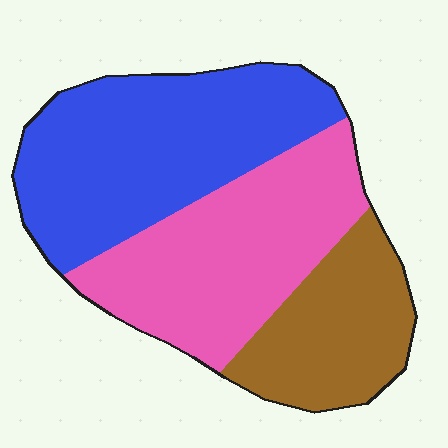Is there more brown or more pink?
Pink.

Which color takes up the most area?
Blue, at roughly 40%.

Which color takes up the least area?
Brown, at roughly 25%.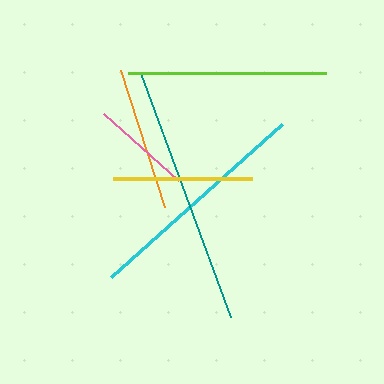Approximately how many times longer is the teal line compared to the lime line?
The teal line is approximately 1.3 times the length of the lime line.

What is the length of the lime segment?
The lime segment is approximately 198 pixels long.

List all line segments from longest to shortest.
From longest to shortest: teal, cyan, lime, orange, yellow, pink.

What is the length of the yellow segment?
The yellow segment is approximately 139 pixels long.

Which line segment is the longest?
The teal line is the longest at approximately 260 pixels.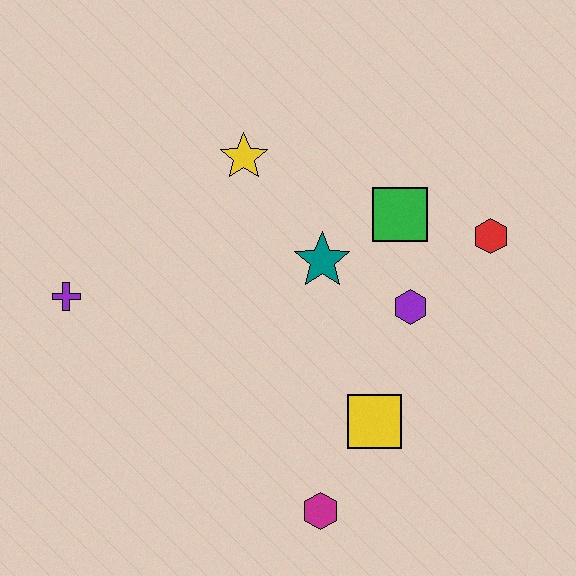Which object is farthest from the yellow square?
The purple cross is farthest from the yellow square.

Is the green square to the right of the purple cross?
Yes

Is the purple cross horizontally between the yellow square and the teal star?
No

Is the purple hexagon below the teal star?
Yes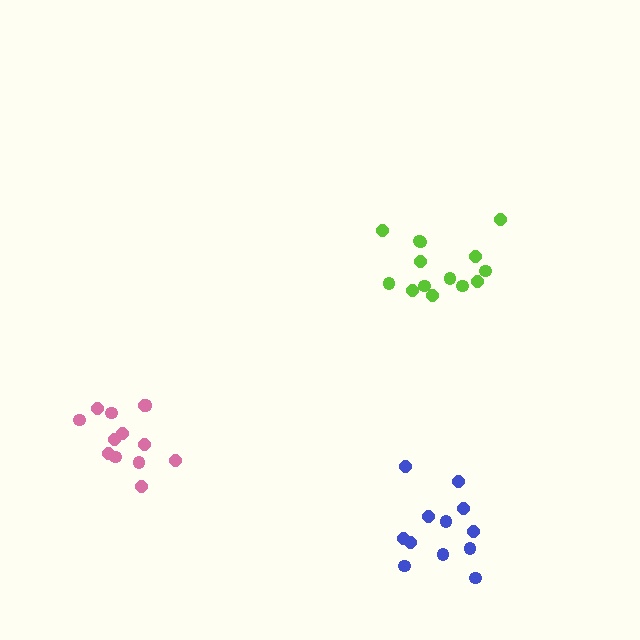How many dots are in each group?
Group 1: 13 dots, Group 2: 14 dots, Group 3: 12 dots (39 total).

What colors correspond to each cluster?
The clusters are colored: pink, lime, blue.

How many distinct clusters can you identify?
There are 3 distinct clusters.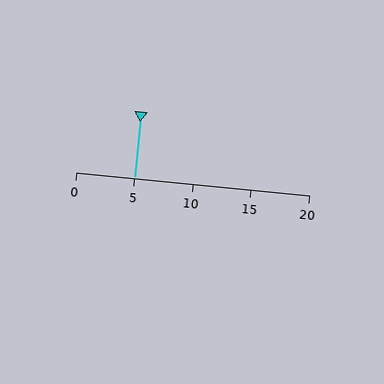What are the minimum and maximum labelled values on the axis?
The axis runs from 0 to 20.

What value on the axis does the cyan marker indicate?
The marker indicates approximately 5.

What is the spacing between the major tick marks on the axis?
The major ticks are spaced 5 apart.